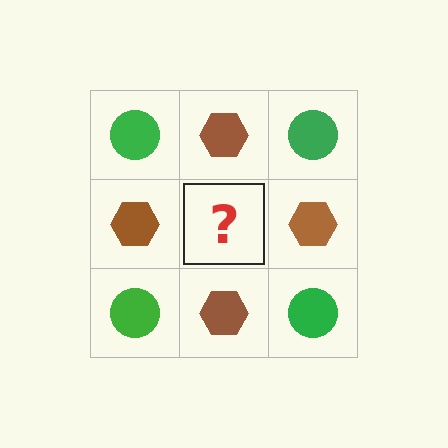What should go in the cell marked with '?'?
The missing cell should contain a green circle.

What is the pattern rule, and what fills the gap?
The rule is that it alternates green circle and brown hexagon in a checkerboard pattern. The gap should be filled with a green circle.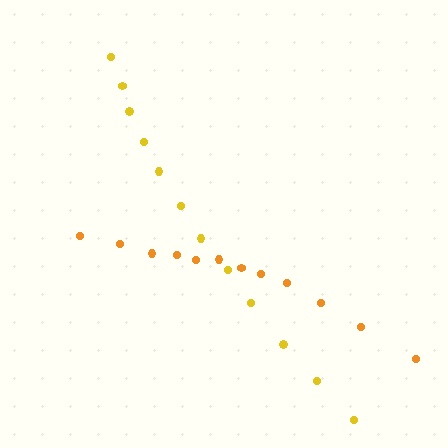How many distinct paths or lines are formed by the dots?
There are 2 distinct paths.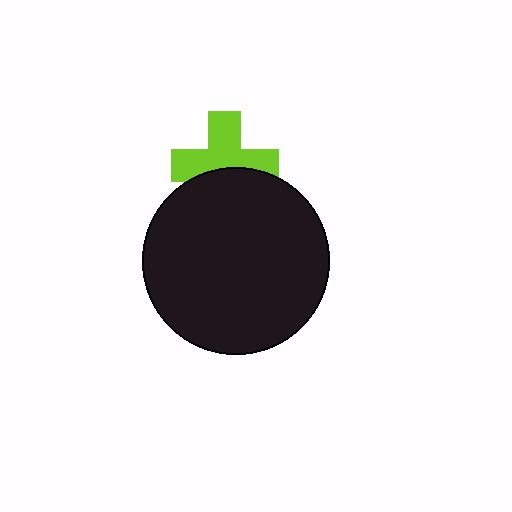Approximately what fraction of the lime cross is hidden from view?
Roughly 37% of the lime cross is hidden behind the black circle.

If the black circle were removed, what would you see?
You would see the complete lime cross.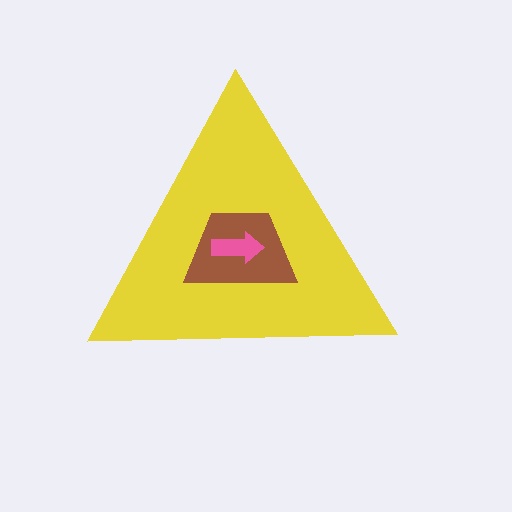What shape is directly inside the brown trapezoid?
The pink arrow.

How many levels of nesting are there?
3.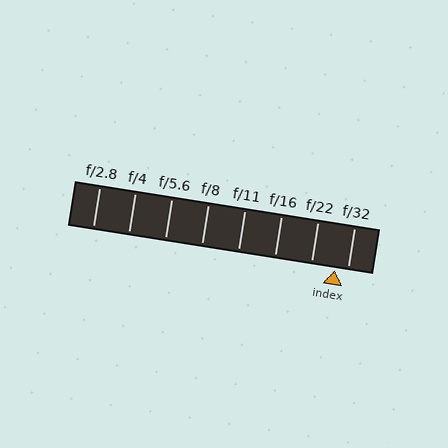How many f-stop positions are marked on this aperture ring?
There are 8 f-stop positions marked.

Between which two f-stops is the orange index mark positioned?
The index mark is between f/22 and f/32.